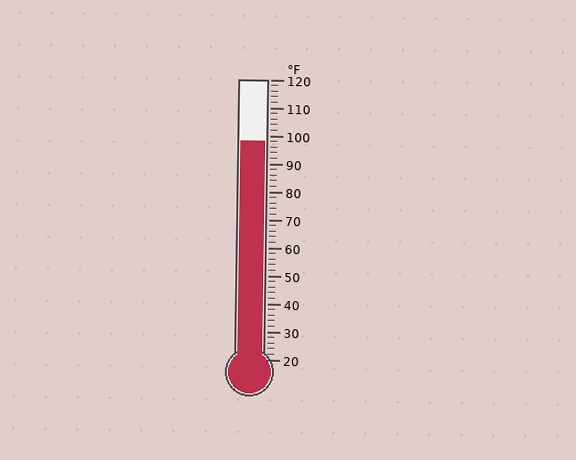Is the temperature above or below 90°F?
The temperature is above 90°F.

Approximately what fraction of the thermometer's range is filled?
The thermometer is filled to approximately 80% of its range.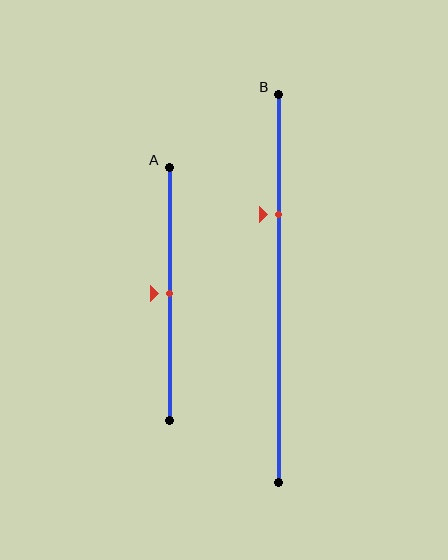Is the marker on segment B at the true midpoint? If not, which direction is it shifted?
No, the marker on segment B is shifted upward by about 19% of the segment length.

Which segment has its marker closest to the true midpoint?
Segment A has its marker closest to the true midpoint.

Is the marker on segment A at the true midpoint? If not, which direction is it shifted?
Yes, the marker on segment A is at the true midpoint.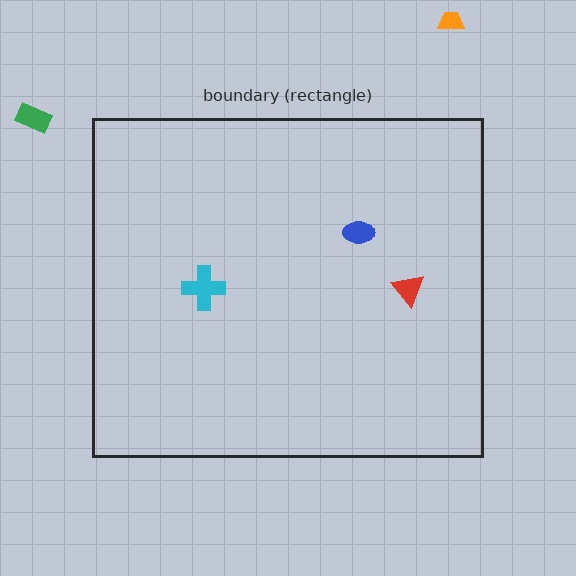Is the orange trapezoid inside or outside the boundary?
Outside.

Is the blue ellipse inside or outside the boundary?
Inside.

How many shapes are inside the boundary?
3 inside, 2 outside.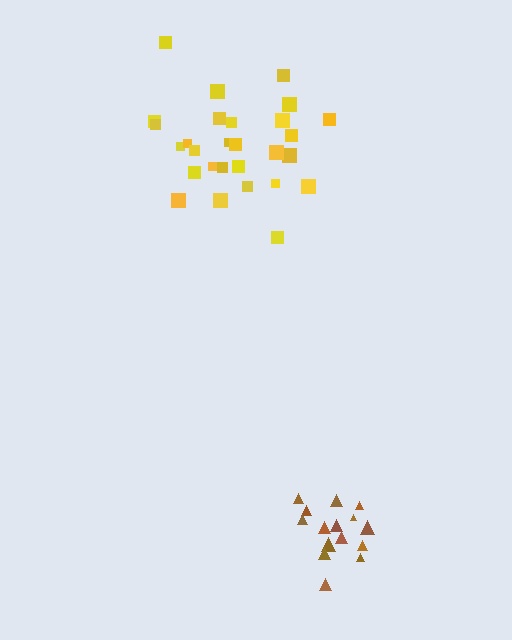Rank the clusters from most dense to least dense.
brown, yellow.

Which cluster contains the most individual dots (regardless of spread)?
Yellow (28).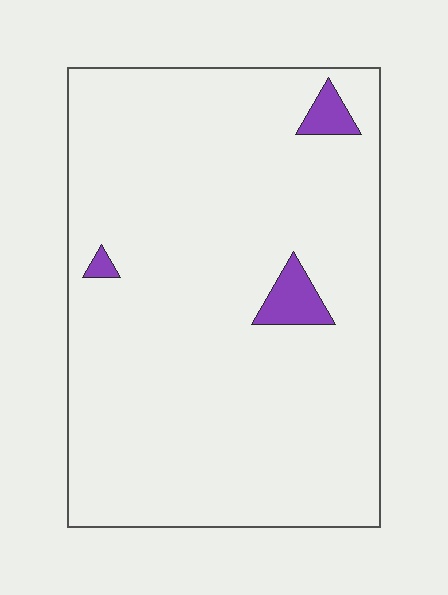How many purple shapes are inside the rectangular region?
3.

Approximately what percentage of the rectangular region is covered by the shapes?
Approximately 5%.